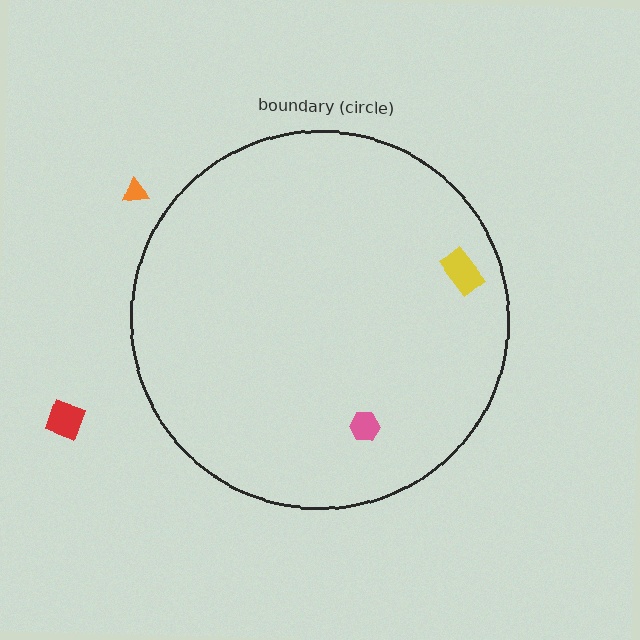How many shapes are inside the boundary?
2 inside, 2 outside.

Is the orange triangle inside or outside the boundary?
Outside.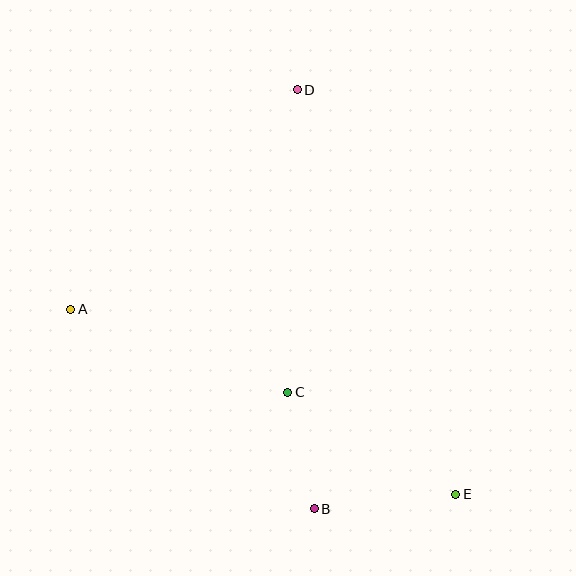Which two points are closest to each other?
Points B and C are closest to each other.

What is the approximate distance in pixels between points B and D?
The distance between B and D is approximately 420 pixels.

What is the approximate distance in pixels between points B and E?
The distance between B and E is approximately 142 pixels.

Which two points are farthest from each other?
Points D and E are farthest from each other.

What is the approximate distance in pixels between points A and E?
The distance between A and E is approximately 427 pixels.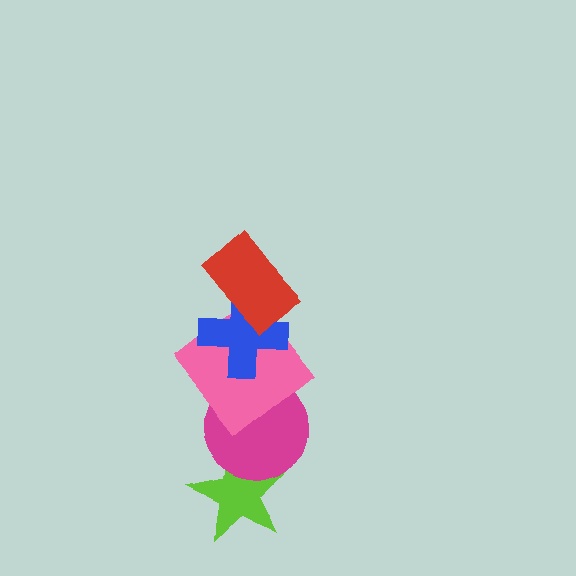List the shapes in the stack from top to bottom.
From top to bottom: the red rectangle, the blue cross, the pink diamond, the magenta circle, the lime star.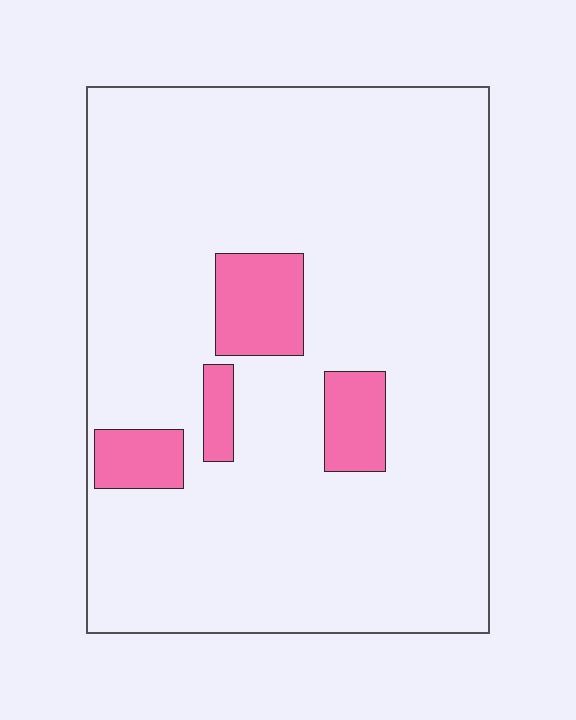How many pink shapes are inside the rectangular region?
4.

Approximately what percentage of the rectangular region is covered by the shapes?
Approximately 10%.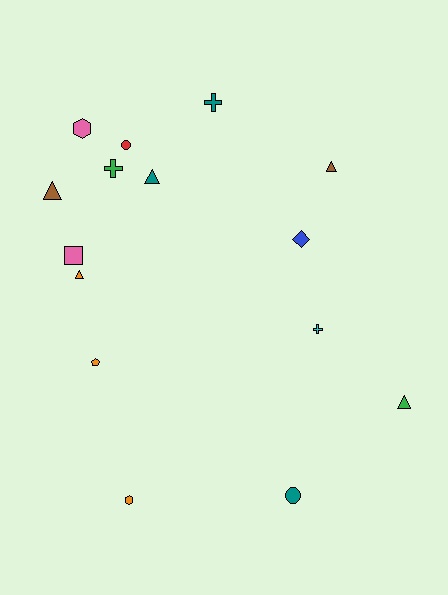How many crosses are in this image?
There are 3 crosses.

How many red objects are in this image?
There is 1 red object.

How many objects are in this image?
There are 15 objects.